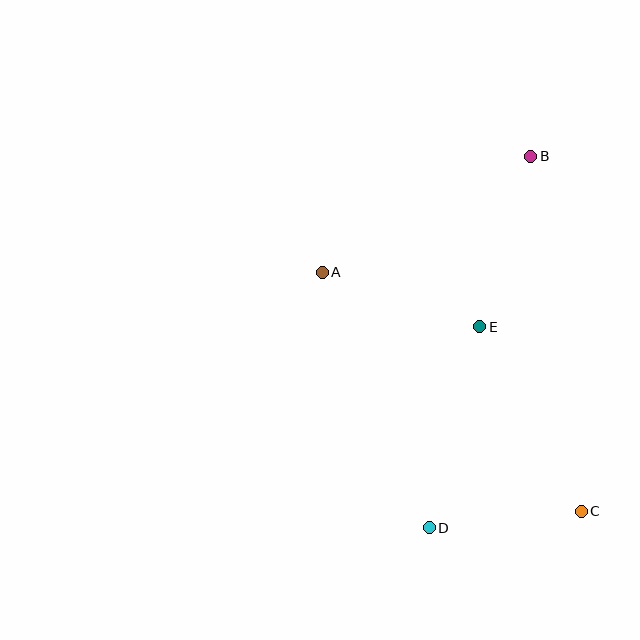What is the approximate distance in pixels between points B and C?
The distance between B and C is approximately 359 pixels.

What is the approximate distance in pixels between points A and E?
The distance between A and E is approximately 167 pixels.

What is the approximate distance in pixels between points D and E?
The distance between D and E is approximately 207 pixels.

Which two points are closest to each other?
Points C and D are closest to each other.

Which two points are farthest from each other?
Points B and D are farthest from each other.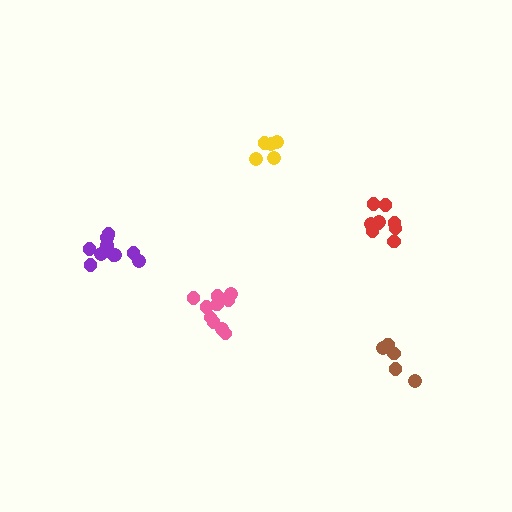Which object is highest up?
The yellow cluster is topmost.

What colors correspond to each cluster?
The clusters are colored: red, yellow, pink, brown, purple.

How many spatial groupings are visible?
There are 5 spatial groupings.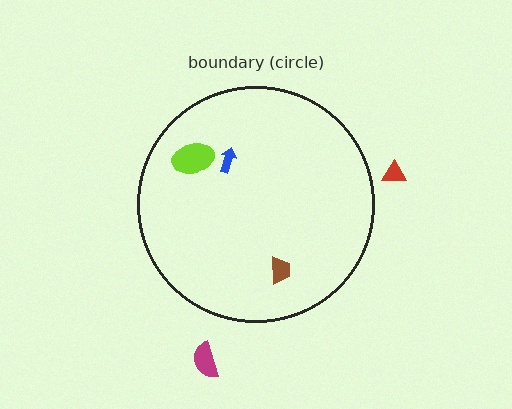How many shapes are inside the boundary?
3 inside, 2 outside.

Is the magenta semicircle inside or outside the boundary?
Outside.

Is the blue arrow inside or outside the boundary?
Inside.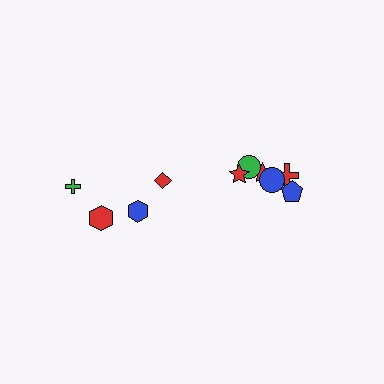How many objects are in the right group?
There are 6 objects.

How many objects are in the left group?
There are 4 objects.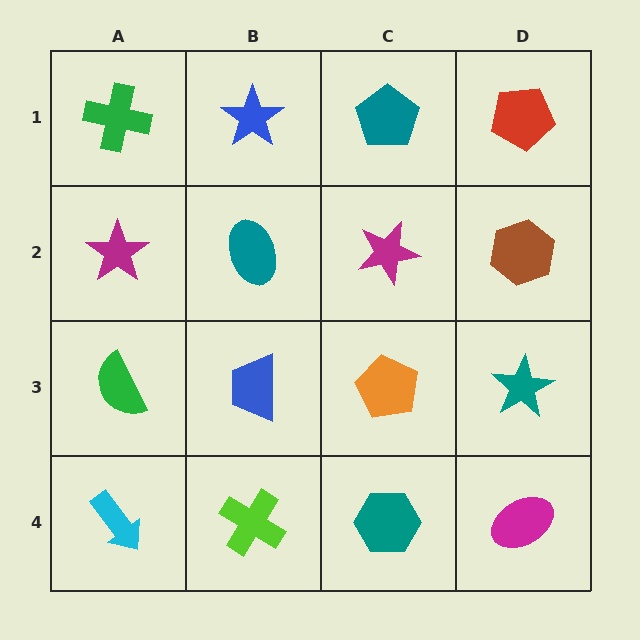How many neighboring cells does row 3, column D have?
3.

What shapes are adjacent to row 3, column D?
A brown hexagon (row 2, column D), a magenta ellipse (row 4, column D), an orange pentagon (row 3, column C).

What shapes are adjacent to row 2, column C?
A teal pentagon (row 1, column C), an orange pentagon (row 3, column C), a teal ellipse (row 2, column B), a brown hexagon (row 2, column D).